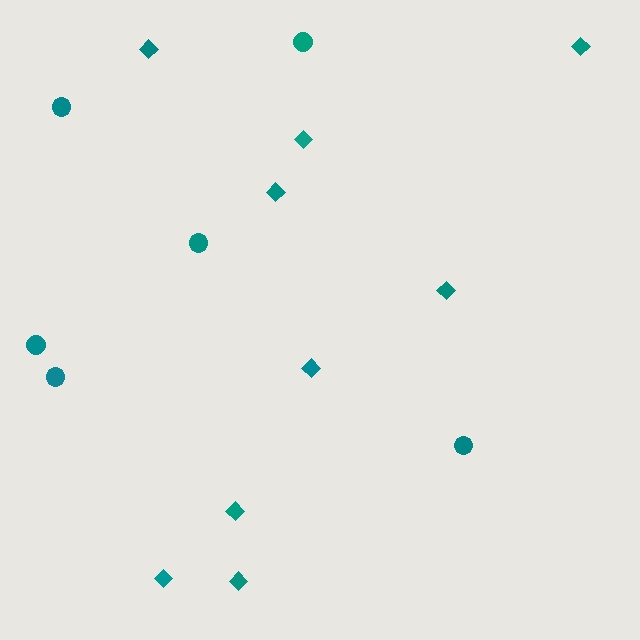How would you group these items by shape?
There are 2 groups: one group of circles (6) and one group of diamonds (9).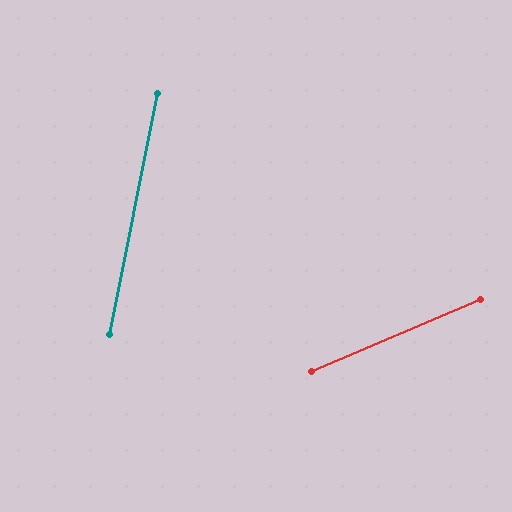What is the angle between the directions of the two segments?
Approximately 56 degrees.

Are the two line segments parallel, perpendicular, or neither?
Neither parallel nor perpendicular — they differ by about 56°.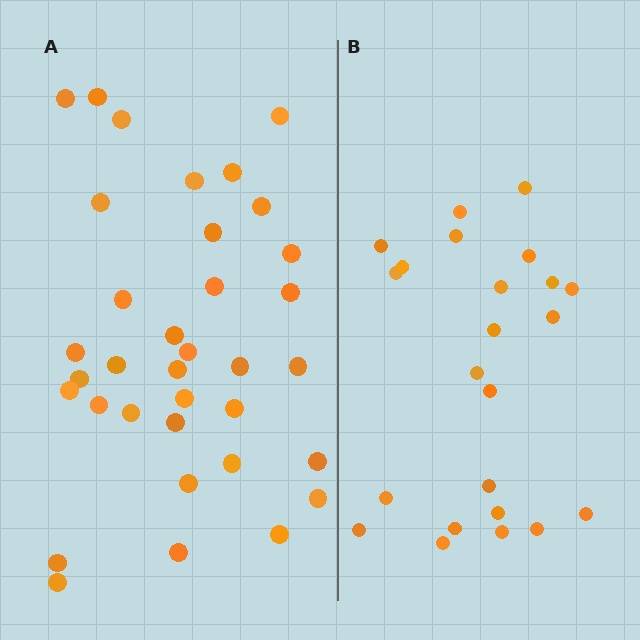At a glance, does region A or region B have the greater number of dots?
Region A (the left region) has more dots.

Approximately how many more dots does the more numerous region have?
Region A has roughly 12 or so more dots than region B.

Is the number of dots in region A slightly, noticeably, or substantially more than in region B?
Region A has substantially more. The ratio is roughly 1.5 to 1.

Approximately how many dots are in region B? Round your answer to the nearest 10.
About 20 dots. (The exact count is 23, which rounds to 20.)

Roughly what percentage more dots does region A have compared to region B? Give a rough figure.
About 50% more.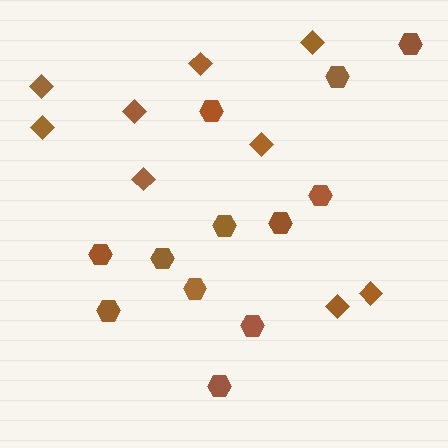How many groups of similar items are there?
There are 2 groups: one group of hexagons (12) and one group of diamonds (9).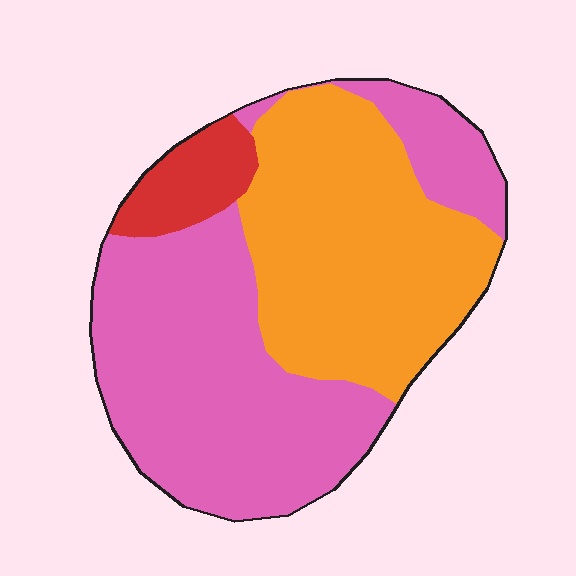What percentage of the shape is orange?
Orange covers around 40% of the shape.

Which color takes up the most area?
Pink, at roughly 50%.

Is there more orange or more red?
Orange.